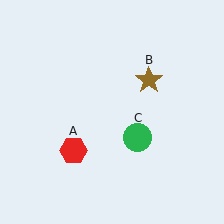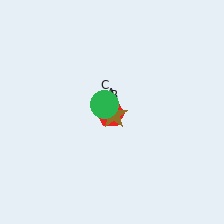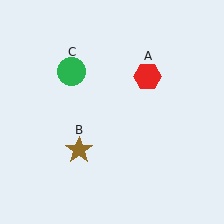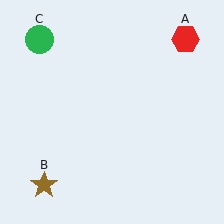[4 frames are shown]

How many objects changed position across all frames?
3 objects changed position: red hexagon (object A), brown star (object B), green circle (object C).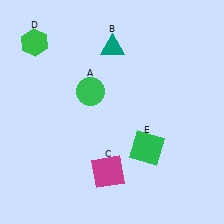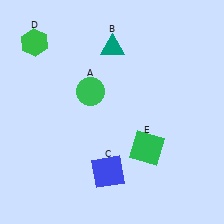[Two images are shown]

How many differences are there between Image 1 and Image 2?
There is 1 difference between the two images.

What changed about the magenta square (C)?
In Image 1, C is magenta. In Image 2, it changed to blue.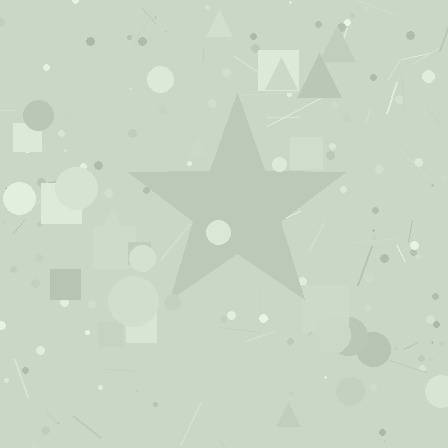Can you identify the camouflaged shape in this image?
The camouflaged shape is a star.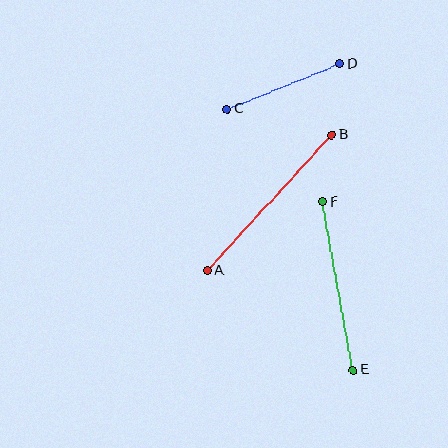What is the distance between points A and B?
The distance is approximately 184 pixels.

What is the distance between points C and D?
The distance is approximately 122 pixels.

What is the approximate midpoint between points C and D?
The midpoint is at approximately (283, 87) pixels.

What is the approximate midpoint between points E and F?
The midpoint is at approximately (338, 286) pixels.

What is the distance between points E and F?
The distance is approximately 171 pixels.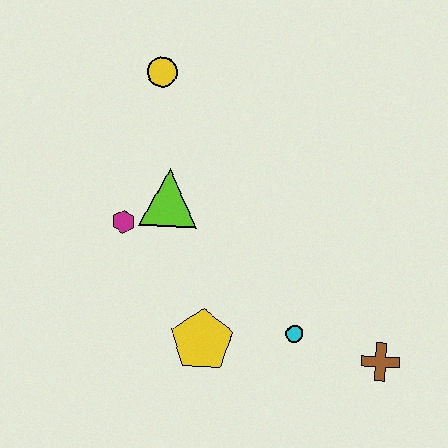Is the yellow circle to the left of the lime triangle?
Yes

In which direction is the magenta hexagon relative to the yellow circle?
The magenta hexagon is below the yellow circle.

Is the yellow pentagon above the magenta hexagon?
No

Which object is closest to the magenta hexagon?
The lime triangle is closest to the magenta hexagon.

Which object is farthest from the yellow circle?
The brown cross is farthest from the yellow circle.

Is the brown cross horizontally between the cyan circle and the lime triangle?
No